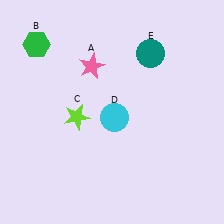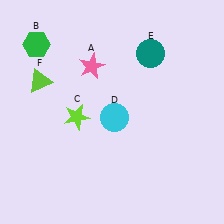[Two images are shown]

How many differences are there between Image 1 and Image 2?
There is 1 difference between the two images.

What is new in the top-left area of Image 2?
A lime triangle (F) was added in the top-left area of Image 2.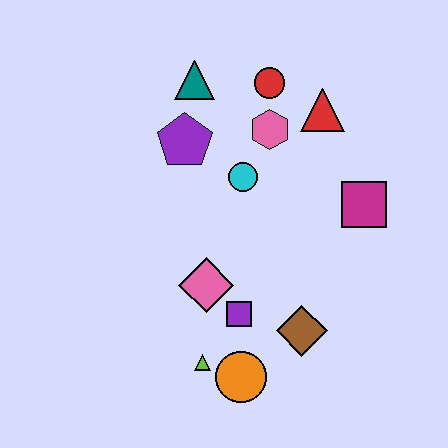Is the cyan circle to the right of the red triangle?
No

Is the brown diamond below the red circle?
Yes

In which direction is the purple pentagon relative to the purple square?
The purple pentagon is above the purple square.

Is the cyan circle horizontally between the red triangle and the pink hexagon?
No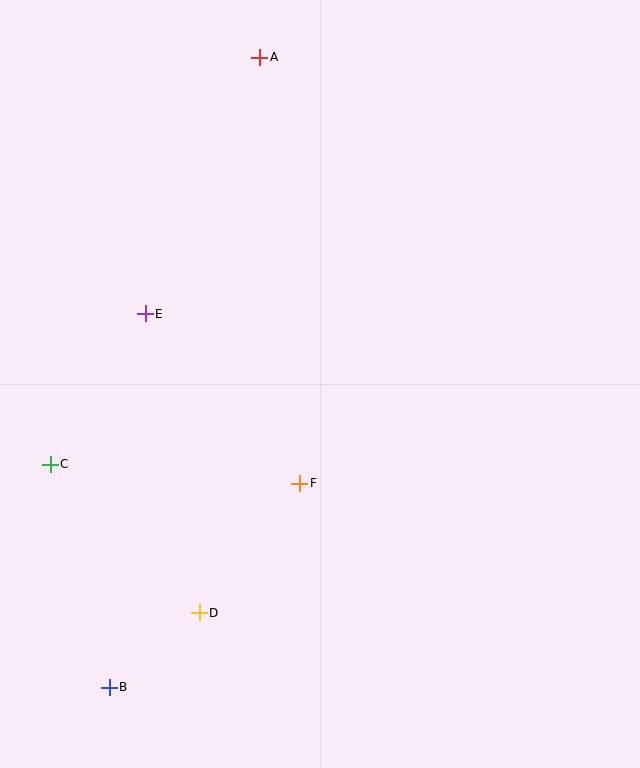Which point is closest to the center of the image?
Point F at (300, 483) is closest to the center.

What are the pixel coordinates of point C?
Point C is at (50, 464).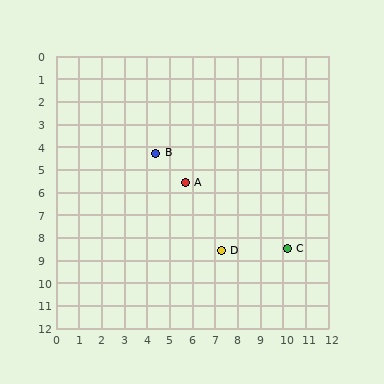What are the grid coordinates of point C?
Point C is at approximately (10.2, 8.5).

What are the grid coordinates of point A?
Point A is at approximately (5.7, 5.6).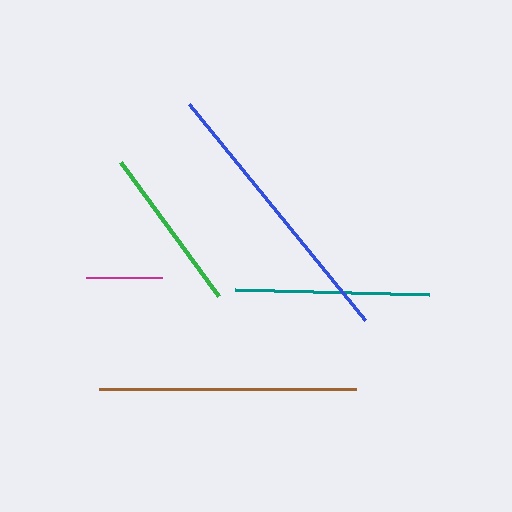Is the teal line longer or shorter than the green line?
The teal line is longer than the green line.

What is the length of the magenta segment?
The magenta segment is approximately 76 pixels long.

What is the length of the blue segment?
The blue segment is approximately 279 pixels long.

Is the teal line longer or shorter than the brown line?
The brown line is longer than the teal line.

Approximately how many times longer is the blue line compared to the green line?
The blue line is approximately 1.7 times the length of the green line.